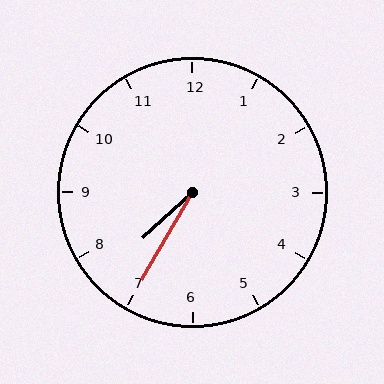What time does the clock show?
7:35.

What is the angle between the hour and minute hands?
Approximately 18 degrees.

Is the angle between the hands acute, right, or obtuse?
It is acute.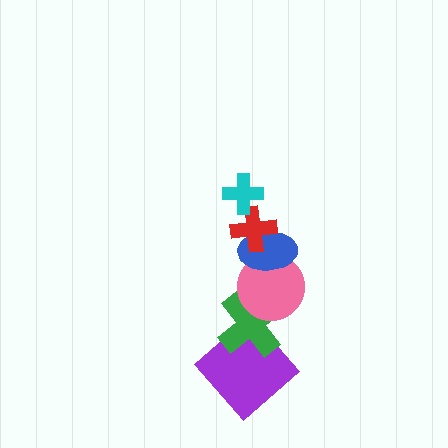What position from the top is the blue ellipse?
The blue ellipse is 3rd from the top.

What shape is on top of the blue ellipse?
The red cross is on top of the blue ellipse.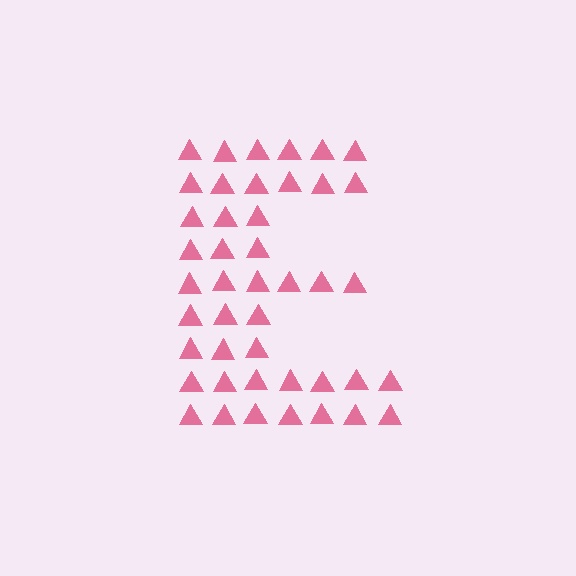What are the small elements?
The small elements are triangles.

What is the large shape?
The large shape is the letter E.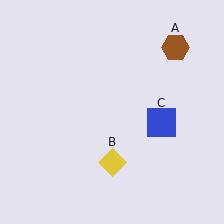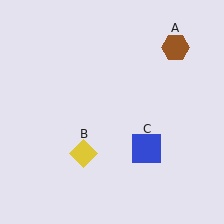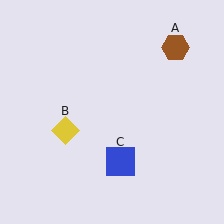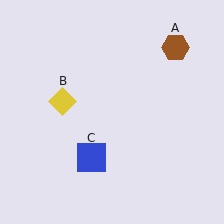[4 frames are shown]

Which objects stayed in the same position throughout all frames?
Brown hexagon (object A) remained stationary.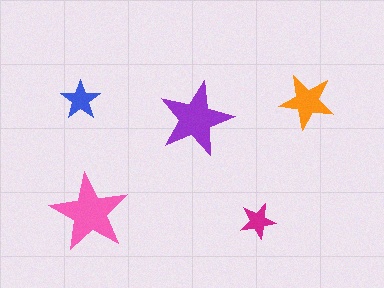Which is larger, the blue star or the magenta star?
The blue one.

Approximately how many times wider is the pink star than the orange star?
About 1.5 times wider.